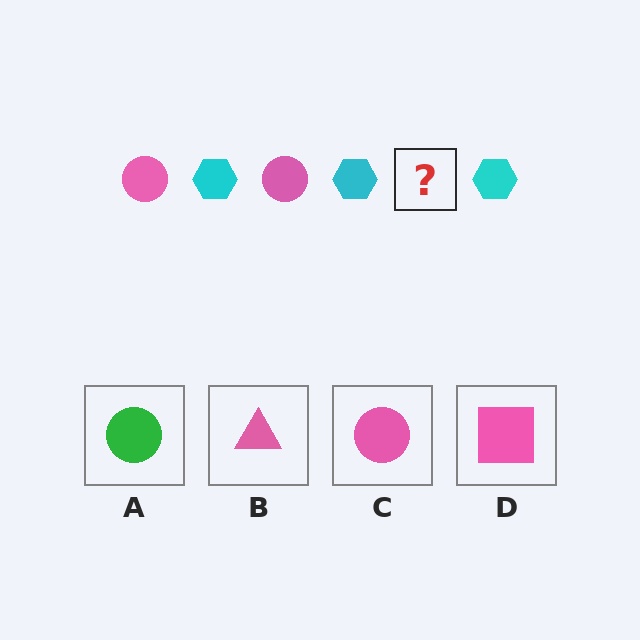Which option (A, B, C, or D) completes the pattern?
C.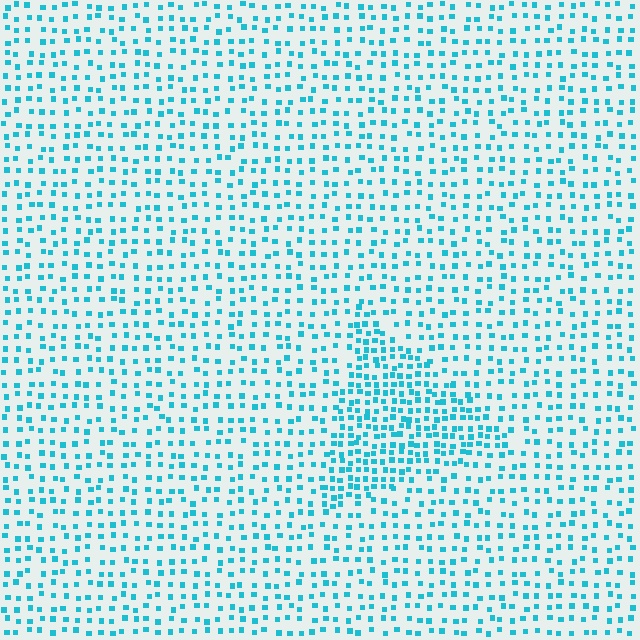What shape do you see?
I see a triangle.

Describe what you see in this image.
The image contains small cyan elements arranged at two different densities. A triangle-shaped region is visible where the elements are more densely packed than the surrounding area.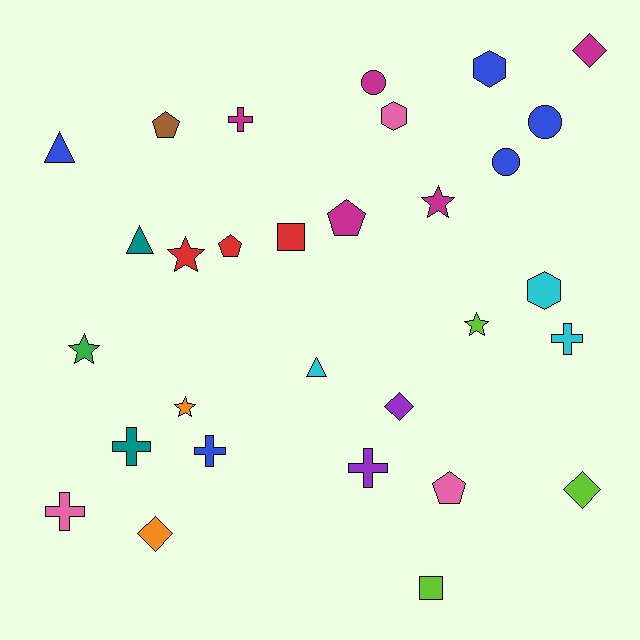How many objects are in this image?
There are 30 objects.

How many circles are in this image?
There are 3 circles.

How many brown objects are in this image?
There is 1 brown object.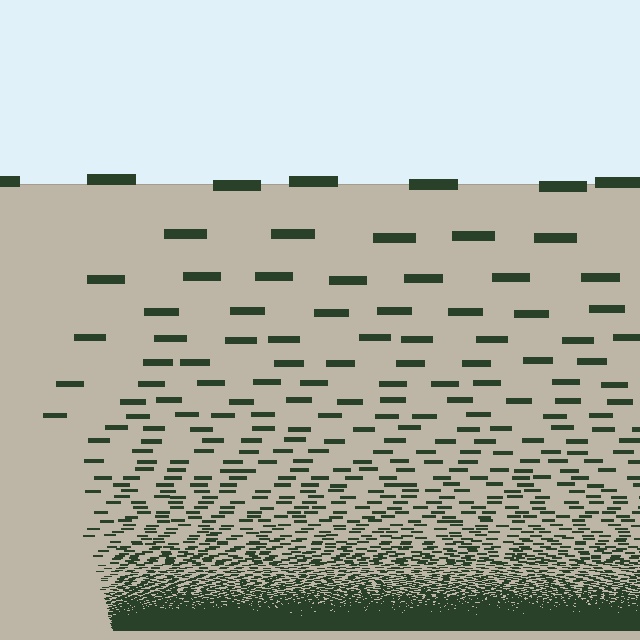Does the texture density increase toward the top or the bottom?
Density increases toward the bottom.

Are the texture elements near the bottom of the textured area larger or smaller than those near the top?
Smaller. The gradient is inverted — elements near the bottom are smaller and denser.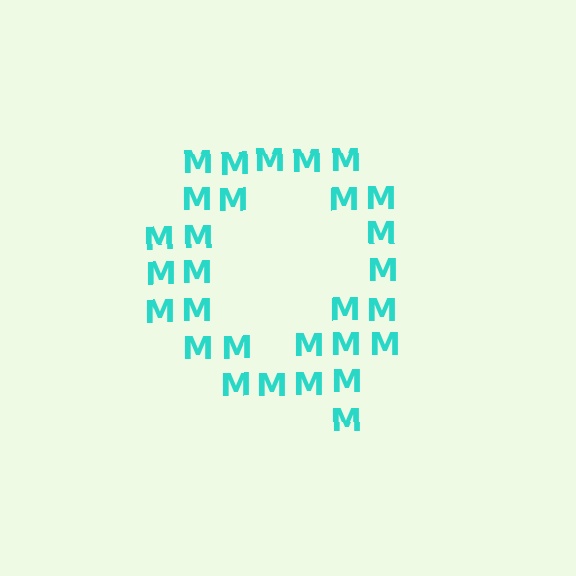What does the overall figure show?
The overall figure shows the letter Q.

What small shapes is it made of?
It is made of small letter M's.